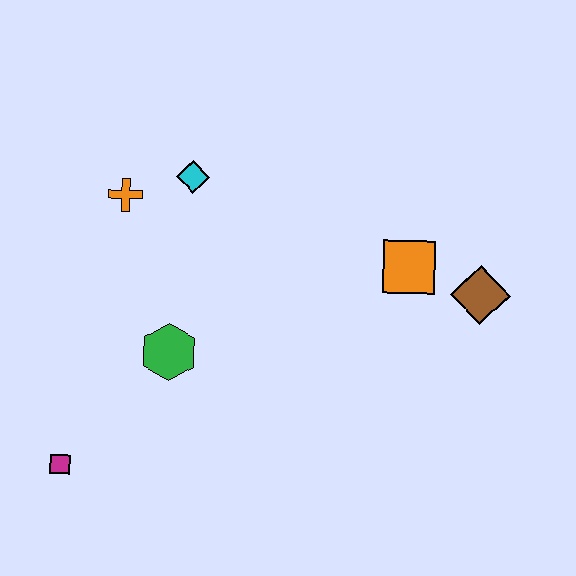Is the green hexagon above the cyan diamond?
No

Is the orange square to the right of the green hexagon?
Yes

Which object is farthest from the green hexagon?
The brown diamond is farthest from the green hexagon.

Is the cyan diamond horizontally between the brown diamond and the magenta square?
Yes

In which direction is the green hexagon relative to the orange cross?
The green hexagon is below the orange cross.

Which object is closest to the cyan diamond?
The orange cross is closest to the cyan diamond.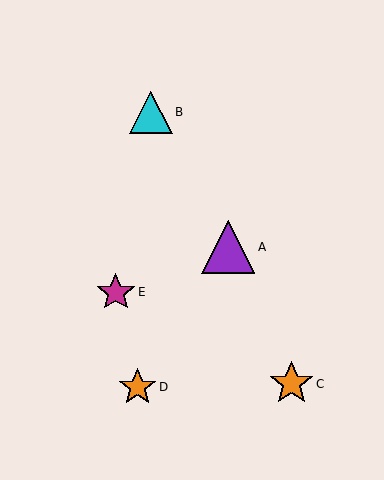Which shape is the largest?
The purple triangle (labeled A) is the largest.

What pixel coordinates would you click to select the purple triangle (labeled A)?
Click at (228, 247) to select the purple triangle A.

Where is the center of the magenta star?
The center of the magenta star is at (116, 292).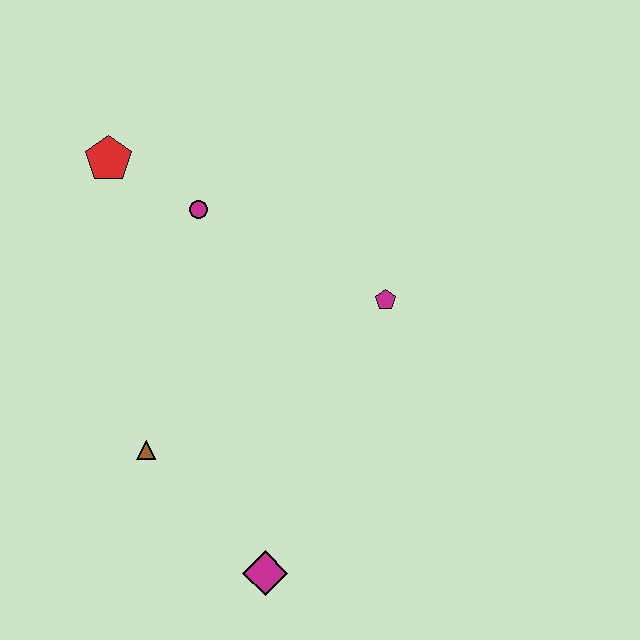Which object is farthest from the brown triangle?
The red pentagon is farthest from the brown triangle.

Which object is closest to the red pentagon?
The magenta circle is closest to the red pentagon.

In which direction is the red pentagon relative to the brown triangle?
The red pentagon is above the brown triangle.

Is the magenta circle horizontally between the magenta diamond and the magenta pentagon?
No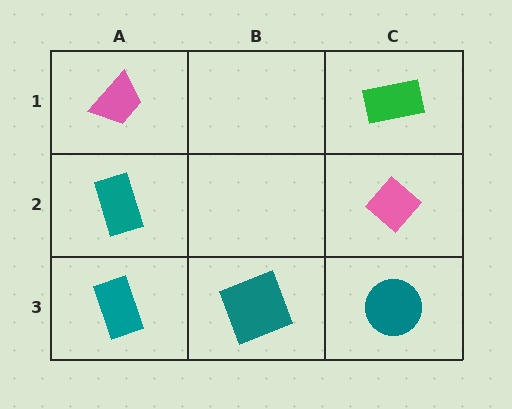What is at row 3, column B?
A teal square.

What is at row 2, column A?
A teal rectangle.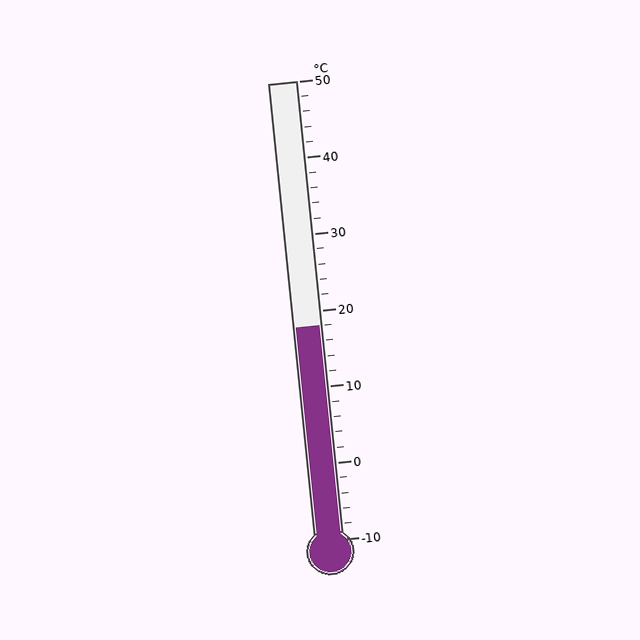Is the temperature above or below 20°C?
The temperature is below 20°C.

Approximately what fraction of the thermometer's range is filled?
The thermometer is filled to approximately 45% of its range.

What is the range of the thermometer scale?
The thermometer scale ranges from -10°C to 50°C.